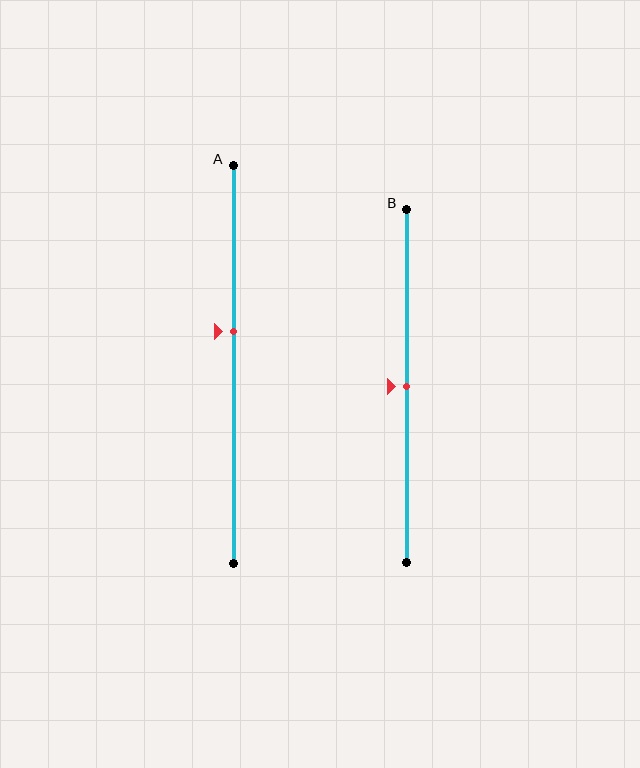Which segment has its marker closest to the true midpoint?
Segment B has its marker closest to the true midpoint.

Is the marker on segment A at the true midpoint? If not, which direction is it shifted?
No, the marker on segment A is shifted upward by about 8% of the segment length.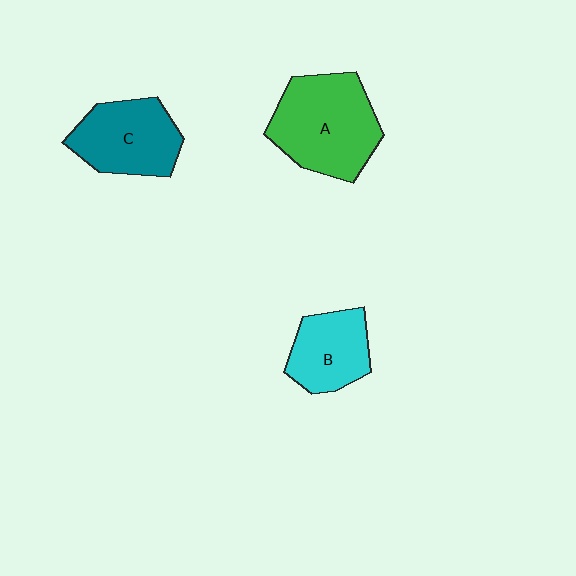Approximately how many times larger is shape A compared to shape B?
Approximately 1.6 times.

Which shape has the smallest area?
Shape B (cyan).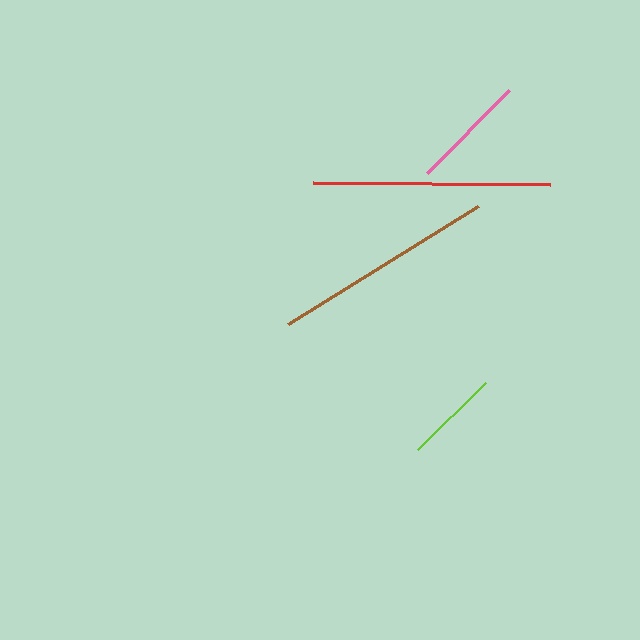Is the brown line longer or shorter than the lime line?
The brown line is longer than the lime line.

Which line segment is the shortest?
The lime line is the shortest at approximately 95 pixels.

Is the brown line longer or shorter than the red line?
The red line is longer than the brown line.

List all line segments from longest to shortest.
From longest to shortest: red, brown, pink, lime.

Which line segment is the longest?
The red line is the longest at approximately 238 pixels.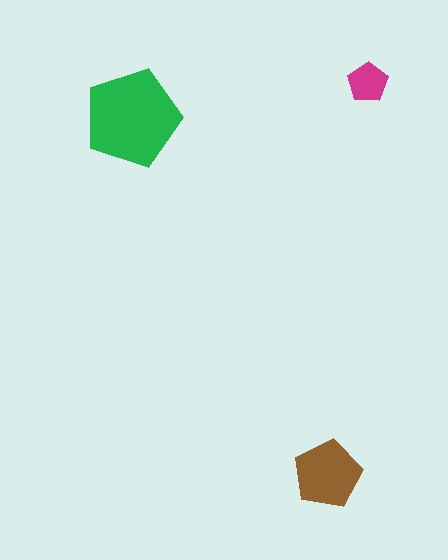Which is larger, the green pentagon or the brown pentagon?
The green one.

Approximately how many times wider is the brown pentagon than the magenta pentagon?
About 1.5 times wider.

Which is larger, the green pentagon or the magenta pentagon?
The green one.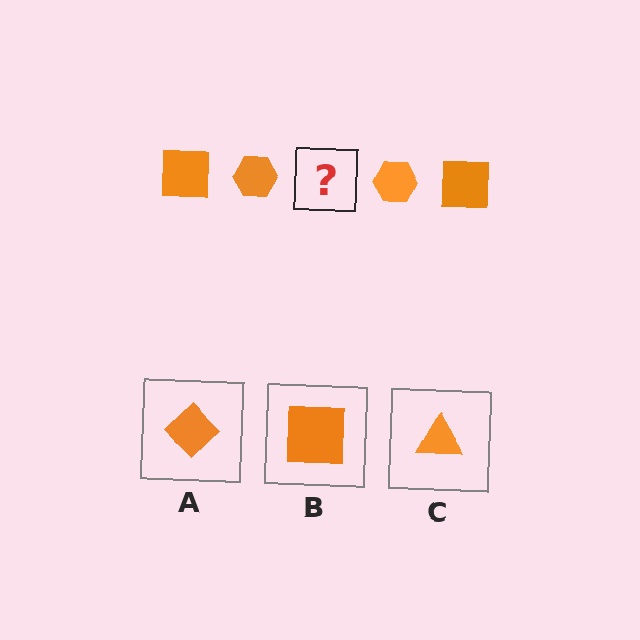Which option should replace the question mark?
Option B.